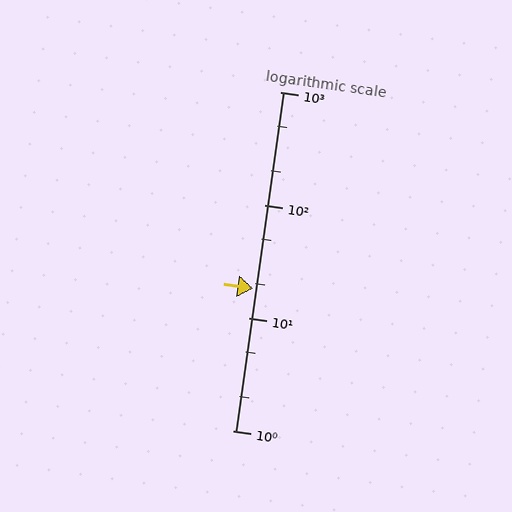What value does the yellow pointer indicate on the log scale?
The pointer indicates approximately 18.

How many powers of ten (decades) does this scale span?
The scale spans 3 decades, from 1 to 1000.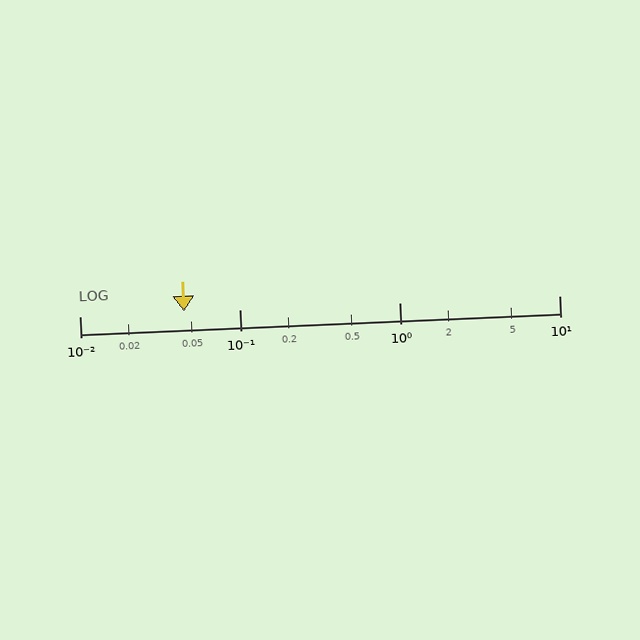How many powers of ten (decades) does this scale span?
The scale spans 3 decades, from 0.01 to 10.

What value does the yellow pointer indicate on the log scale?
The pointer indicates approximately 0.045.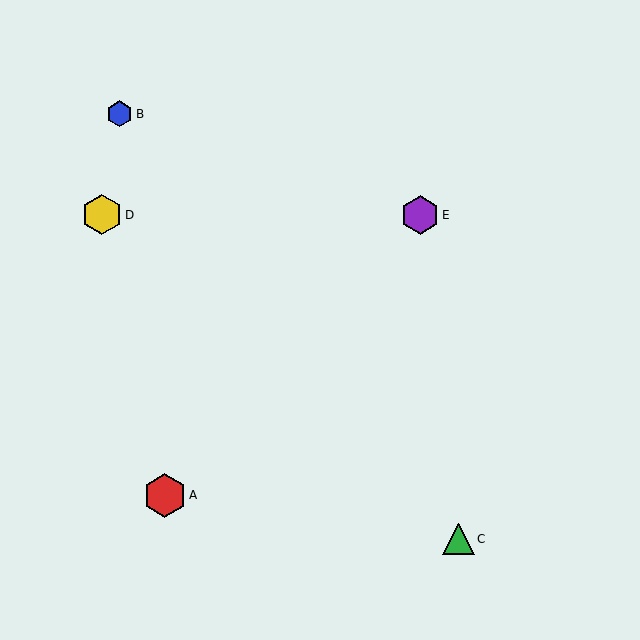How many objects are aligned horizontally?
2 objects (D, E) are aligned horizontally.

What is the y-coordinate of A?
Object A is at y≈495.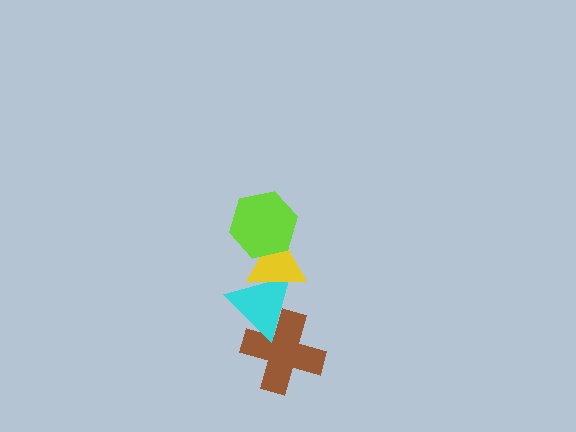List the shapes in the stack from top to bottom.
From top to bottom: the lime hexagon, the yellow triangle, the cyan triangle, the brown cross.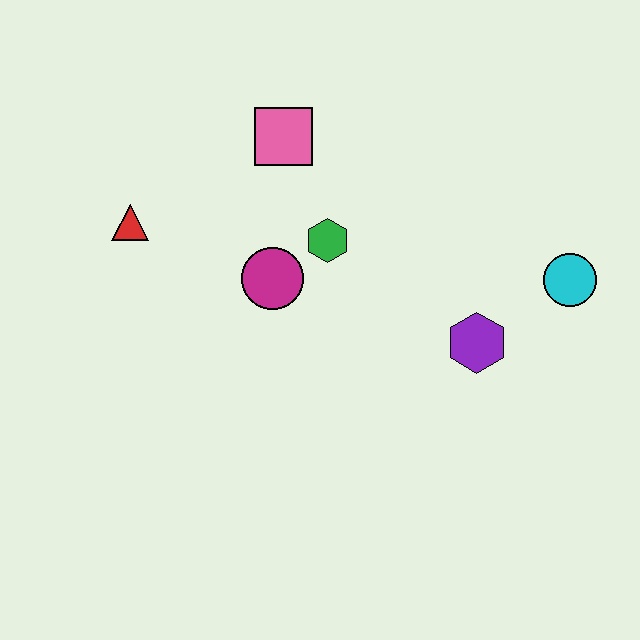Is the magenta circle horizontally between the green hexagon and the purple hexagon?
No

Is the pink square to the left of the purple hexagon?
Yes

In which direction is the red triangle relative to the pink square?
The red triangle is to the left of the pink square.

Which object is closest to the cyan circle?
The purple hexagon is closest to the cyan circle.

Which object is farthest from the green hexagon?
The cyan circle is farthest from the green hexagon.